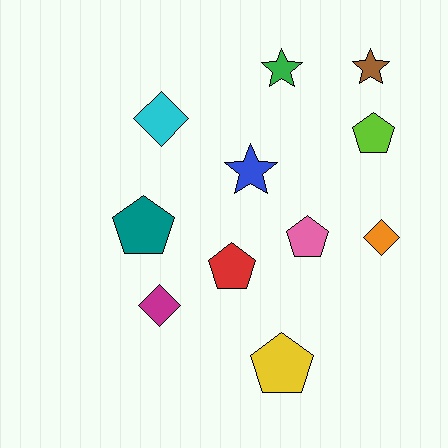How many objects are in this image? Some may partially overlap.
There are 11 objects.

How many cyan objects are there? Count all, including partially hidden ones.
There is 1 cyan object.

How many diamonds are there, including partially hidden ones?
There are 3 diamonds.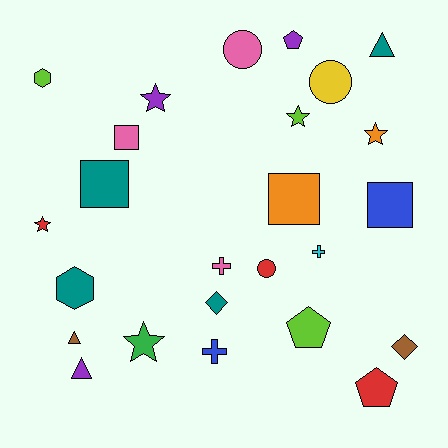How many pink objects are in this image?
There are 3 pink objects.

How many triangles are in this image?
There are 3 triangles.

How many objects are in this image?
There are 25 objects.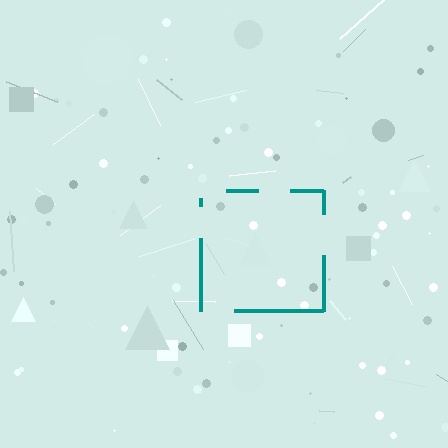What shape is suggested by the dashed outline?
The dashed outline suggests a square.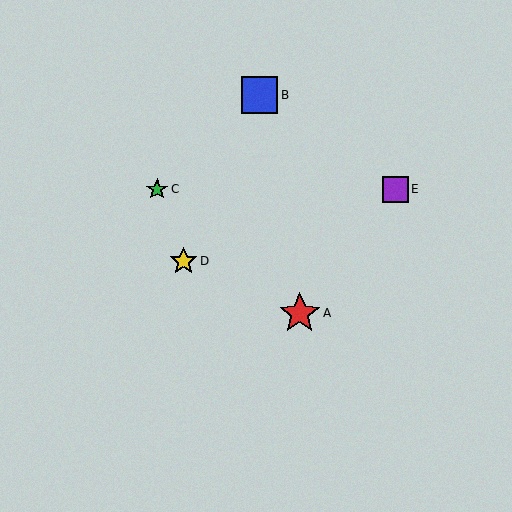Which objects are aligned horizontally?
Objects C, E are aligned horizontally.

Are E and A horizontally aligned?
No, E is at y≈189 and A is at y≈313.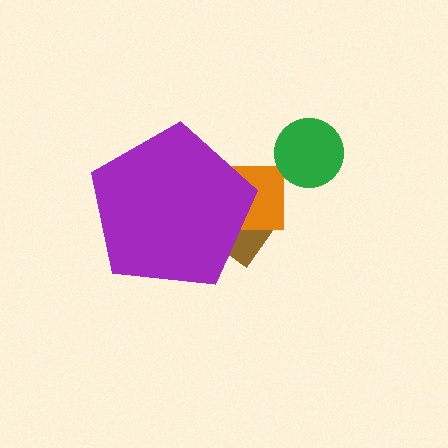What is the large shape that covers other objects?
A purple pentagon.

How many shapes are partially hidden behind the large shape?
2 shapes are partially hidden.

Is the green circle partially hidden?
No, the green circle is fully visible.